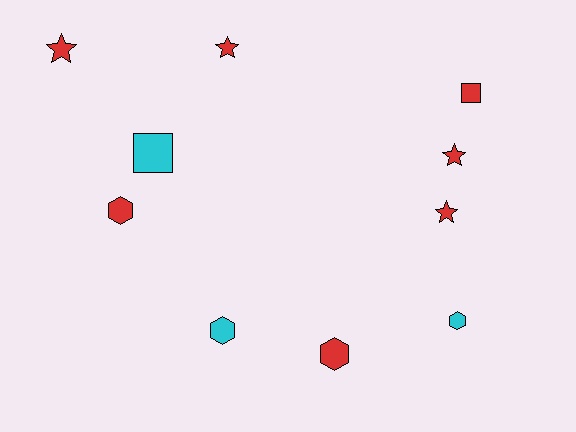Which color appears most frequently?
Red, with 7 objects.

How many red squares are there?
There is 1 red square.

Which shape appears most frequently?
Star, with 4 objects.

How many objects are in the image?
There are 10 objects.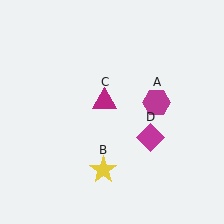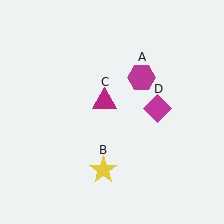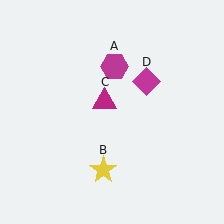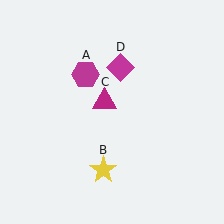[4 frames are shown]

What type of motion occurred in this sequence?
The magenta hexagon (object A), magenta diamond (object D) rotated counterclockwise around the center of the scene.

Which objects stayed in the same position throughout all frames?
Yellow star (object B) and magenta triangle (object C) remained stationary.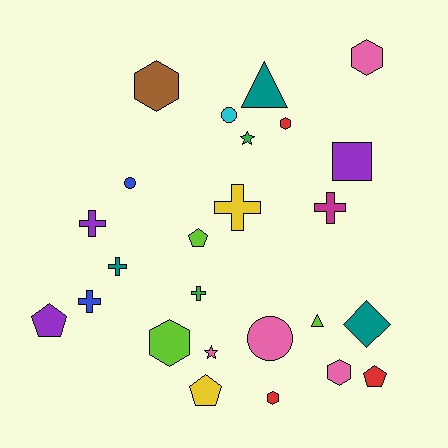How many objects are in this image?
There are 25 objects.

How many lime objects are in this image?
There are 3 lime objects.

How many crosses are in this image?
There are 6 crosses.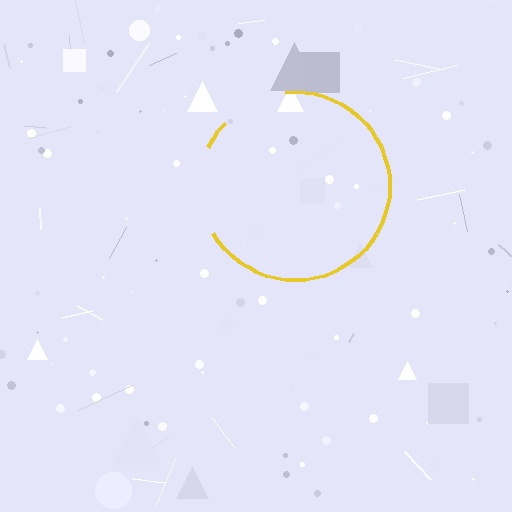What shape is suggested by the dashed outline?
The dashed outline suggests a circle.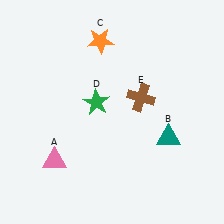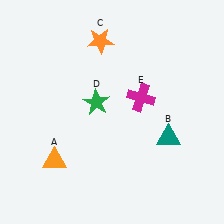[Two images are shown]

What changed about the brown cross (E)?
In Image 1, E is brown. In Image 2, it changed to magenta.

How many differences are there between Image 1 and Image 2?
There are 2 differences between the two images.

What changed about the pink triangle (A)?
In Image 1, A is pink. In Image 2, it changed to orange.